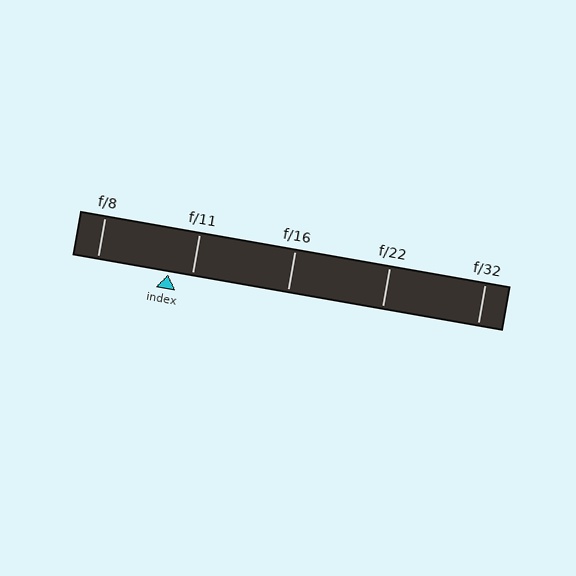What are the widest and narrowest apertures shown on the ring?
The widest aperture shown is f/8 and the narrowest is f/32.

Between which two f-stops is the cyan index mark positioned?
The index mark is between f/8 and f/11.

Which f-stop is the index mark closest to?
The index mark is closest to f/11.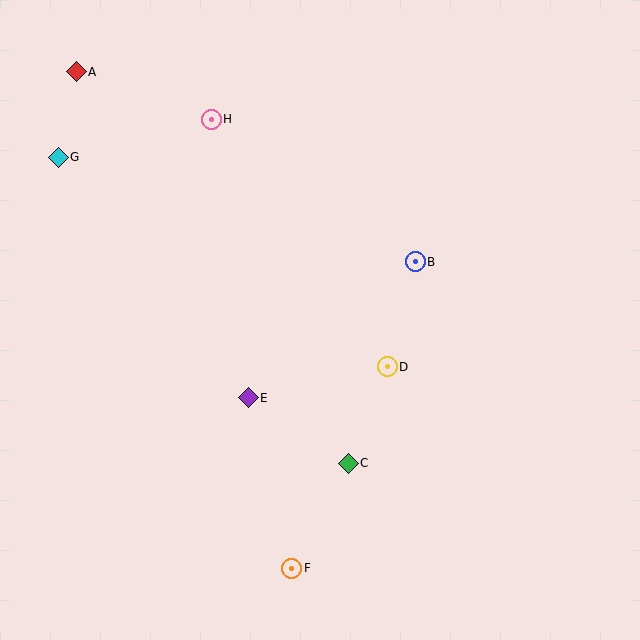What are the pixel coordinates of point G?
Point G is at (58, 157).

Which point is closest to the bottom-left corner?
Point F is closest to the bottom-left corner.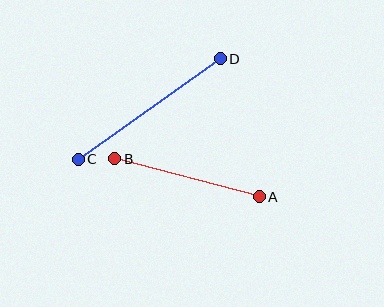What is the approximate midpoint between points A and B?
The midpoint is at approximately (187, 178) pixels.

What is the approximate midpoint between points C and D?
The midpoint is at approximately (149, 109) pixels.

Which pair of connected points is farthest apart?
Points C and D are farthest apart.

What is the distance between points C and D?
The distance is approximately 174 pixels.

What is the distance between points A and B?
The distance is approximately 149 pixels.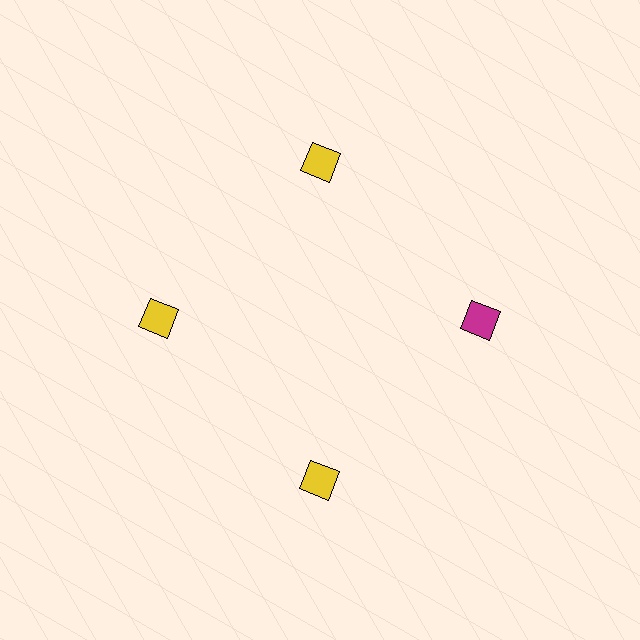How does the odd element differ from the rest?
It has a different color: magenta instead of yellow.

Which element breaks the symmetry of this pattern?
The magenta diamond at roughly the 3 o'clock position breaks the symmetry. All other shapes are yellow diamonds.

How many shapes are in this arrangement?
There are 4 shapes arranged in a ring pattern.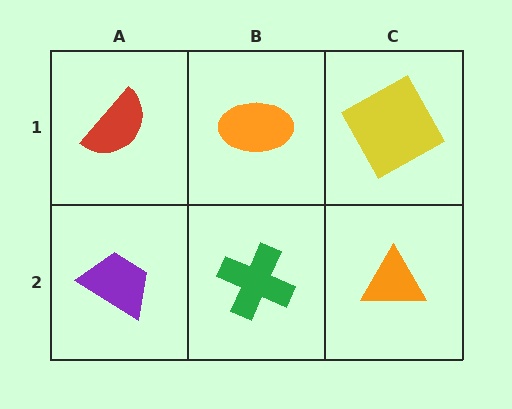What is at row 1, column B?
An orange ellipse.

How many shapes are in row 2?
3 shapes.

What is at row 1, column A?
A red semicircle.